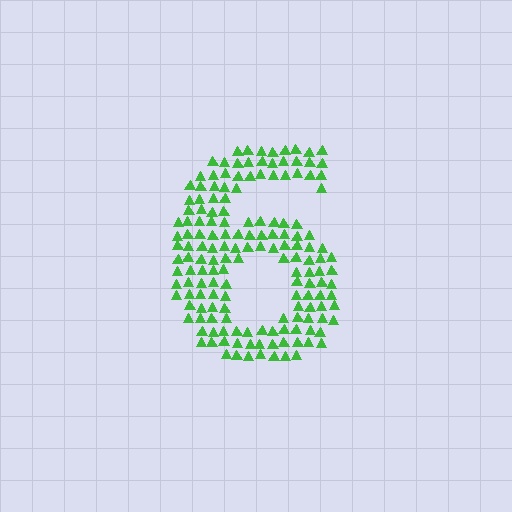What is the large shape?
The large shape is the digit 6.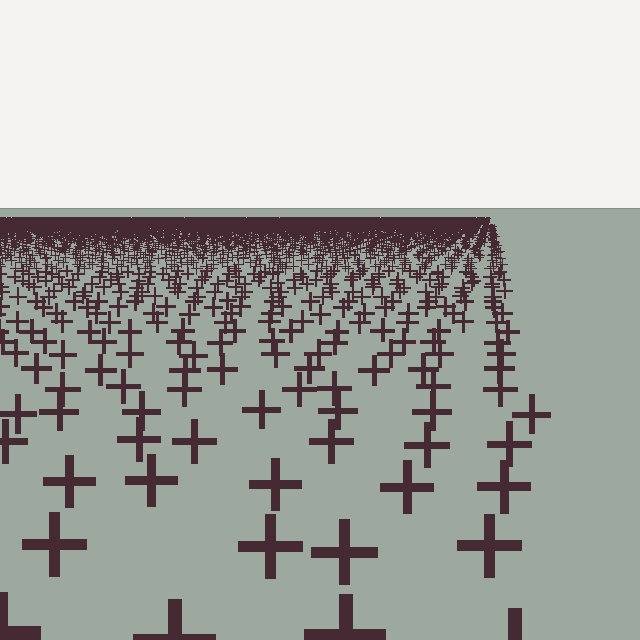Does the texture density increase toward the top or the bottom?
Density increases toward the top.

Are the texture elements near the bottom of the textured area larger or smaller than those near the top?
Larger. Near the bottom, elements are closer to the viewer and appear at a bigger on-screen size.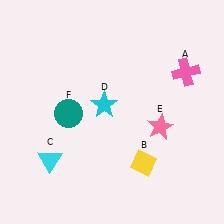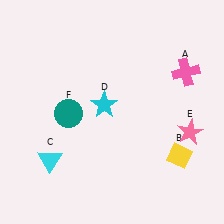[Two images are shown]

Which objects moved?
The objects that moved are: the yellow diamond (B), the pink star (E).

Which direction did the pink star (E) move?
The pink star (E) moved right.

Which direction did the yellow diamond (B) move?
The yellow diamond (B) moved right.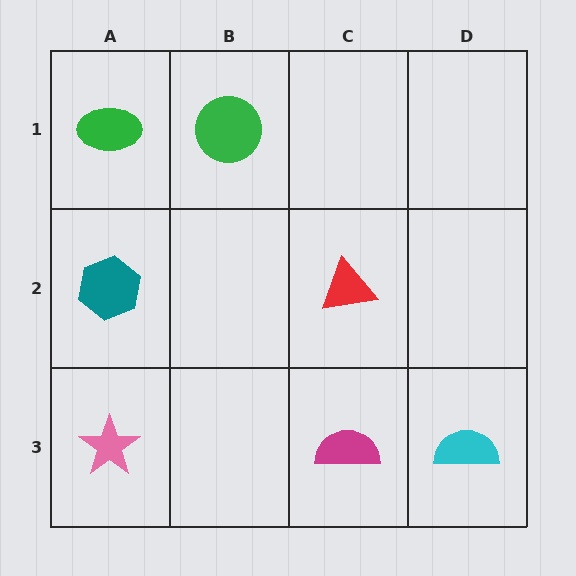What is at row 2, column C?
A red triangle.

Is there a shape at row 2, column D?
No, that cell is empty.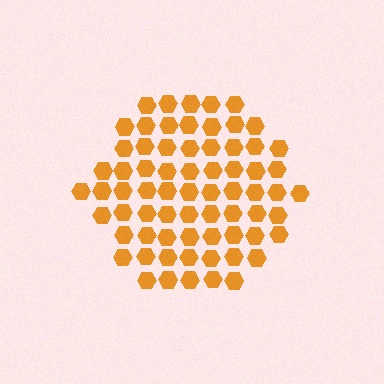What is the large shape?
The large shape is a hexagon.